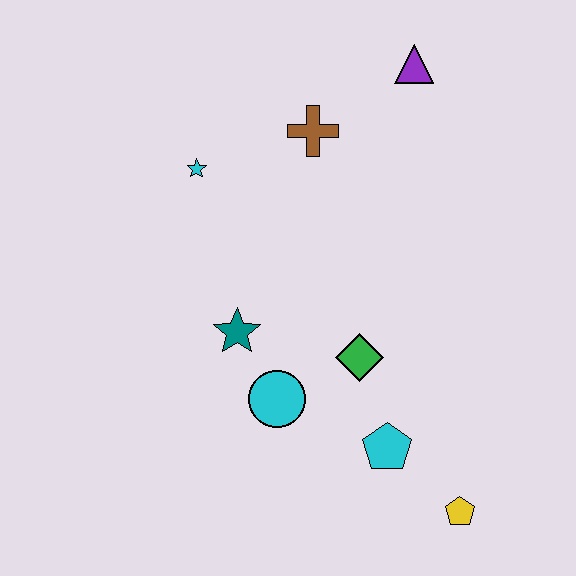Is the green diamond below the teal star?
Yes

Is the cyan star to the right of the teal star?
No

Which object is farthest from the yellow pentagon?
The purple triangle is farthest from the yellow pentagon.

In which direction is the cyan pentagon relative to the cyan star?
The cyan pentagon is below the cyan star.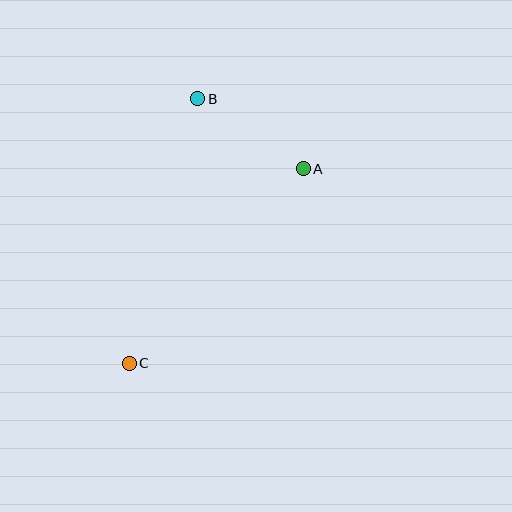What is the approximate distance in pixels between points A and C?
The distance between A and C is approximately 261 pixels.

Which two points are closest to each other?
Points A and B are closest to each other.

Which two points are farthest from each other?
Points B and C are farthest from each other.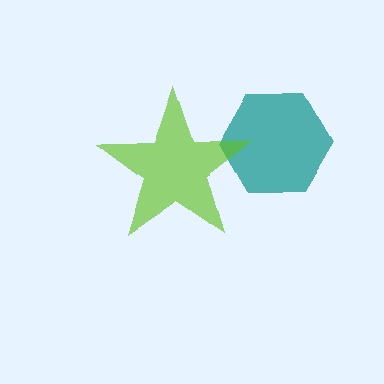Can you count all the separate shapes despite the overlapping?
Yes, there are 2 separate shapes.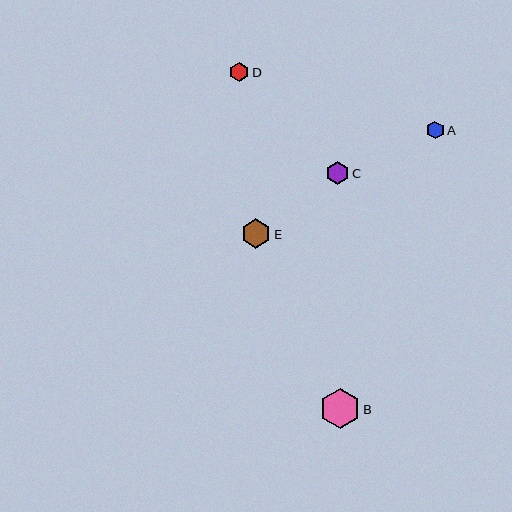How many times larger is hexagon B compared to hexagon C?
Hexagon B is approximately 1.7 times the size of hexagon C.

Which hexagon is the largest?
Hexagon B is the largest with a size of approximately 40 pixels.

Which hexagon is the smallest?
Hexagon A is the smallest with a size of approximately 18 pixels.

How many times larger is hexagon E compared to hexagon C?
Hexagon E is approximately 1.2 times the size of hexagon C.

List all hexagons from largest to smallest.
From largest to smallest: B, E, C, D, A.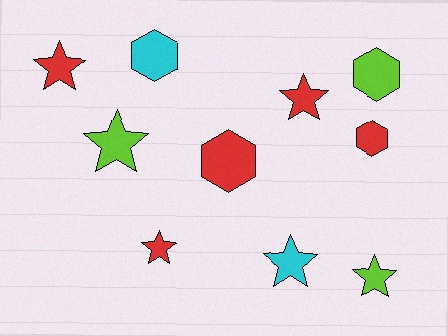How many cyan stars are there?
There is 1 cyan star.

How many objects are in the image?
There are 10 objects.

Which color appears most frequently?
Red, with 5 objects.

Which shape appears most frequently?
Star, with 6 objects.